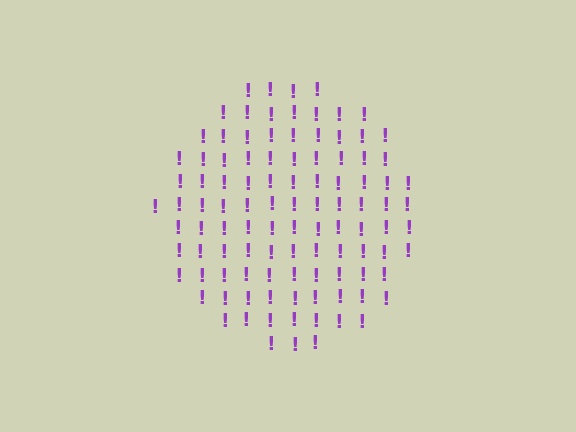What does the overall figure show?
The overall figure shows a circle.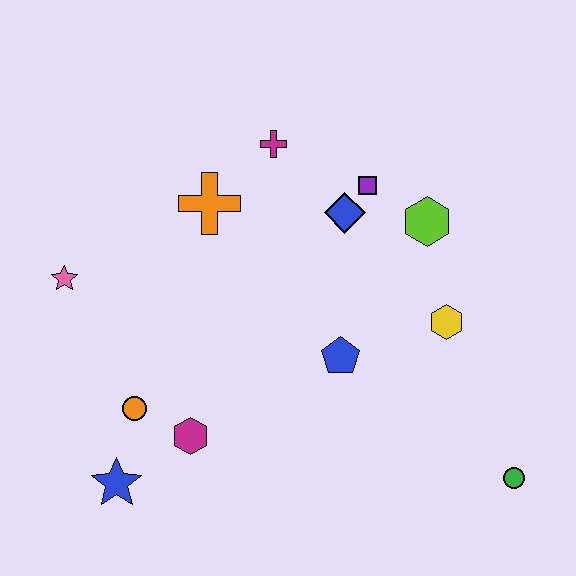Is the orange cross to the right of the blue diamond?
No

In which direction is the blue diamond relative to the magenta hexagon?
The blue diamond is above the magenta hexagon.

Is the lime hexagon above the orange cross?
No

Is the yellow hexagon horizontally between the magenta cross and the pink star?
No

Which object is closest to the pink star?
The orange circle is closest to the pink star.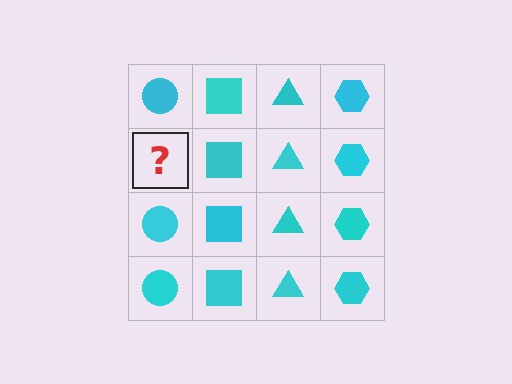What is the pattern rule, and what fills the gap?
The rule is that each column has a consistent shape. The gap should be filled with a cyan circle.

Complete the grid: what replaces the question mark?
The question mark should be replaced with a cyan circle.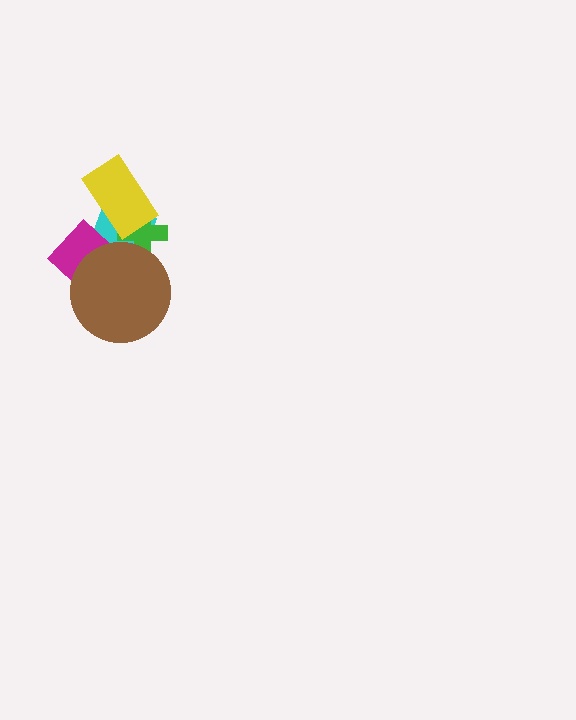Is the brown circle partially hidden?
No, no other shape covers it.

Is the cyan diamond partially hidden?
Yes, it is partially covered by another shape.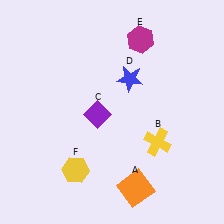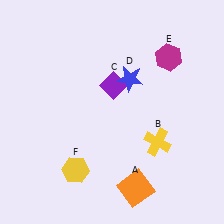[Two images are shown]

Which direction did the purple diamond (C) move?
The purple diamond (C) moved up.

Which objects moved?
The objects that moved are: the purple diamond (C), the magenta hexagon (E).